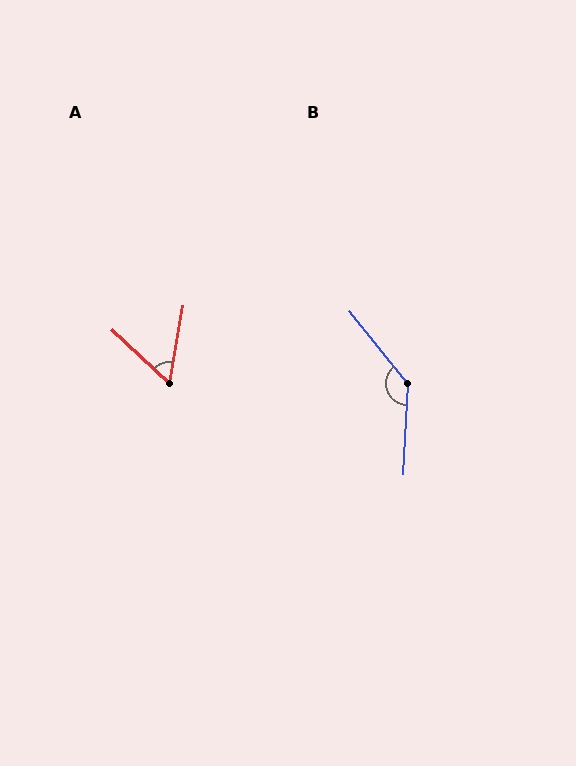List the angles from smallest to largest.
A (57°), B (139°).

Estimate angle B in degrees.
Approximately 139 degrees.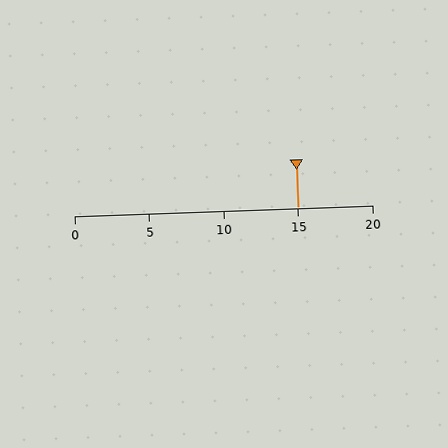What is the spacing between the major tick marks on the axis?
The major ticks are spaced 5 apart.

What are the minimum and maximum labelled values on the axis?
The axis runs from 0 to 20.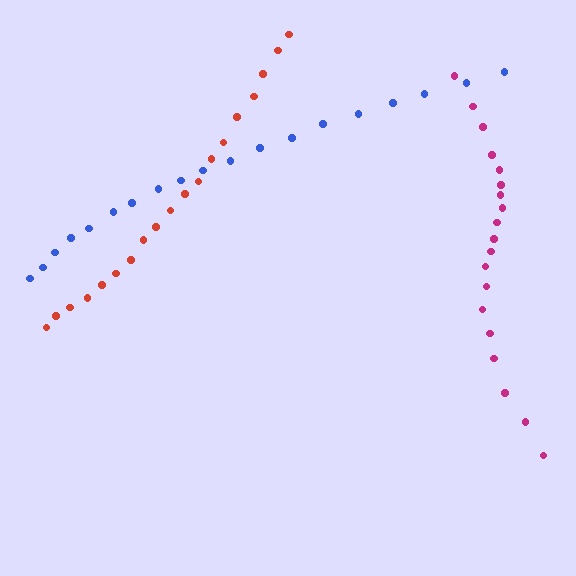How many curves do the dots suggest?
There are 3 distinct paths.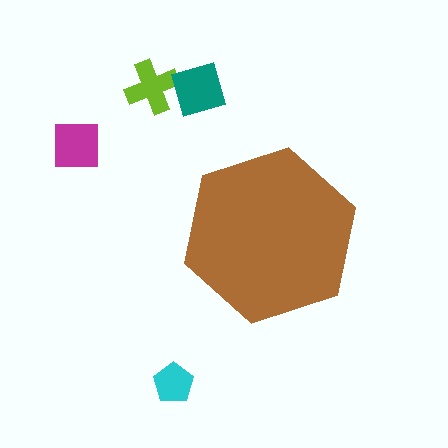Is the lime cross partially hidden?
No, the lime cross is fully visible.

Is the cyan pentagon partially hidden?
No, the cyan pentagon is fully visible.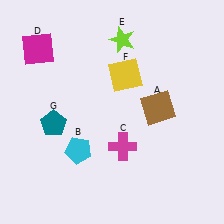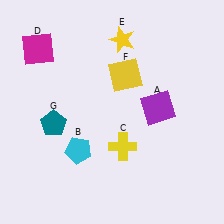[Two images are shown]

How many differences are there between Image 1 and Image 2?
There are 3 differences between the two images.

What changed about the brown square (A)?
In Image 1, A is brown. In Image 2, it changed to purple.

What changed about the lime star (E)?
In Image 1, E is lime. In Image 2, it changed to yellow.